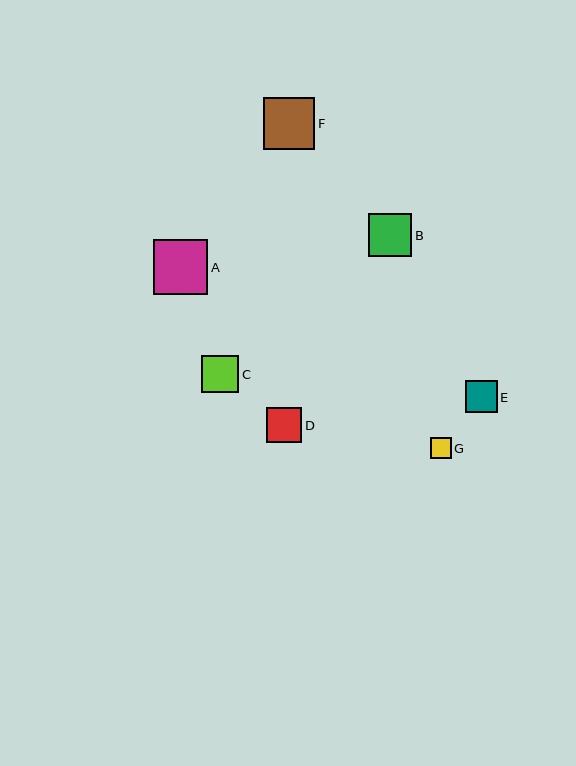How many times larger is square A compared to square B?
Square A is approximately 1.3 times the size of square B.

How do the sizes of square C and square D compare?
Square C and square D are approximately the same size.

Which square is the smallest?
Square G is the smallest with a size of approximately 21 pixels.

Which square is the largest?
Square A is the largest with a size of approximately 54 pixels.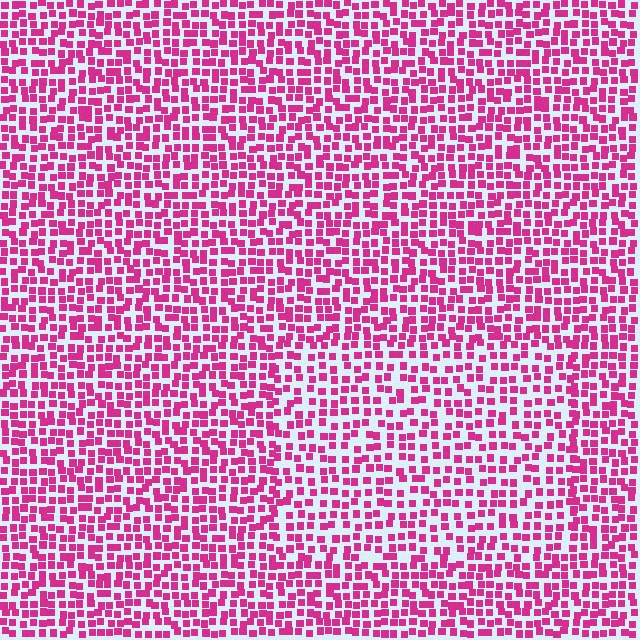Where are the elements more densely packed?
The elements are more densely packed outside the rectangle boundary.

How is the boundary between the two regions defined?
The boundary is defined by a change in element density (approximately 1.4x ratio). All elements are the same color, size, and shape.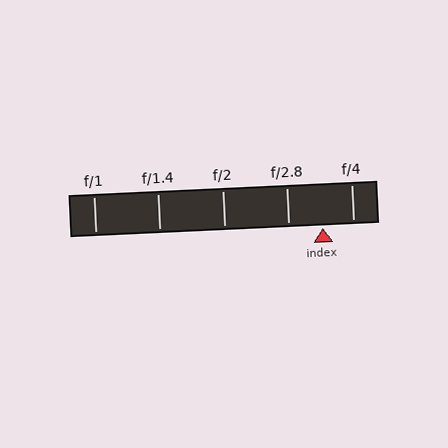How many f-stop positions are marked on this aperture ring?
There are 5 f-stop positions marked.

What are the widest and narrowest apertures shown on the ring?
The widest aperture shown is f/1 and the narrowest is f/4.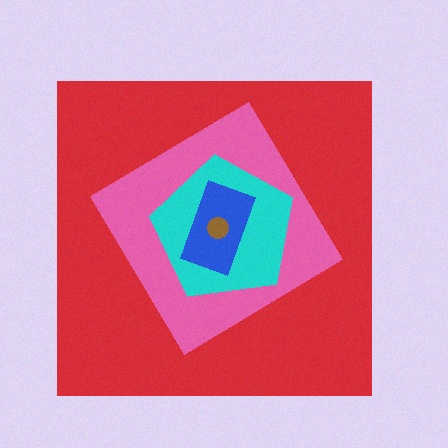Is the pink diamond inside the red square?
Yes.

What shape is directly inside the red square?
The pink diamond.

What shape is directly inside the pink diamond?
The cyan pentagon.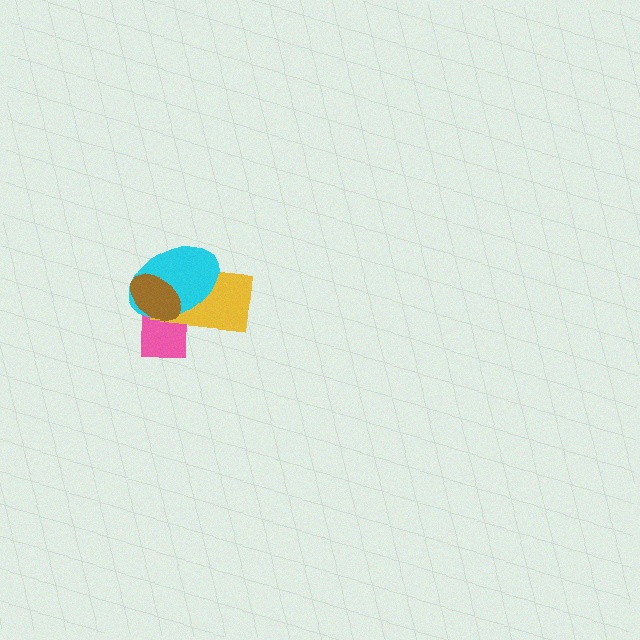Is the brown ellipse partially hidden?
No, no other shape covers it.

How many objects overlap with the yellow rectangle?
3 objects overlap with the yellow rectangle.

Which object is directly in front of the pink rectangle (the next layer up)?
The yellow rectangle is directly in front of the pink rectangle.